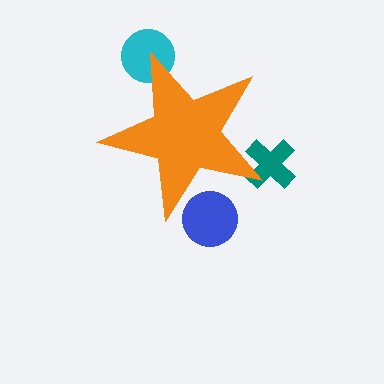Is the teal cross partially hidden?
Yes, the teal cross is partially hidden behind the orange star.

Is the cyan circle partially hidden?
Yes, the cyan circle is partially hidden behind the orange star.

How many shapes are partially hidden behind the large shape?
3 shapes are partially hidden.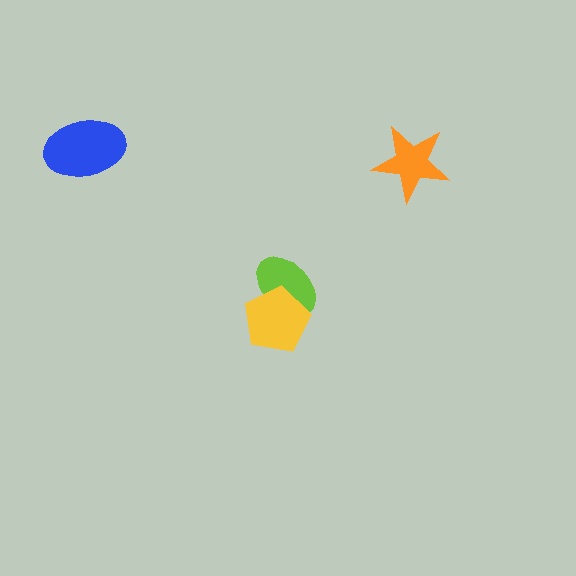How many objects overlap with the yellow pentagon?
1 object overlaps with the yellow pentagon.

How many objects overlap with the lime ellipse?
1 object overlaps with the lime ellipse.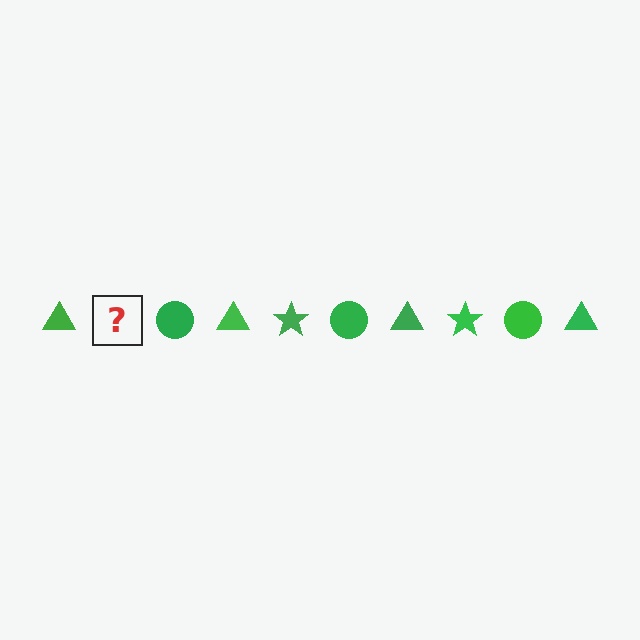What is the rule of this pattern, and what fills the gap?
The rule is that the pattern cycles through triangle, star, circle shapes in green. The gap should be filled with a green star.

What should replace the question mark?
The question mark should be replaced with a green star.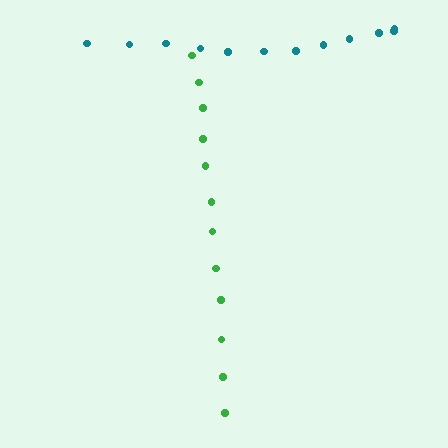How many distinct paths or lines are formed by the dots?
There are 2 distinct paths.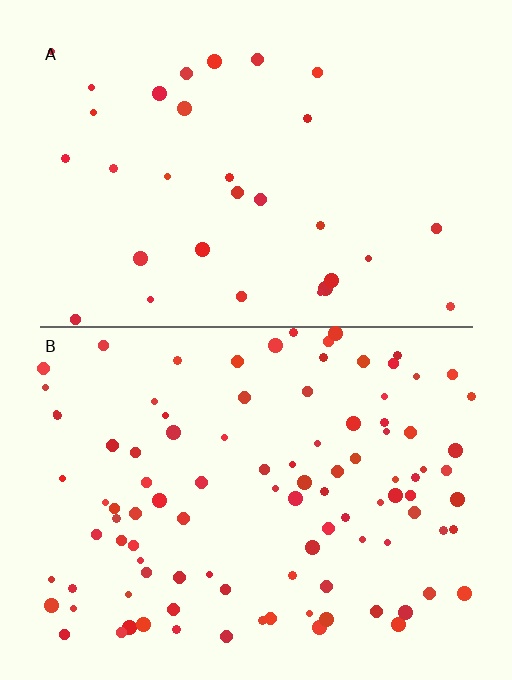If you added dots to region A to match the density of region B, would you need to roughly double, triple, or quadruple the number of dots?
Approximately triple.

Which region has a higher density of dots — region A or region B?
B (the bottom).